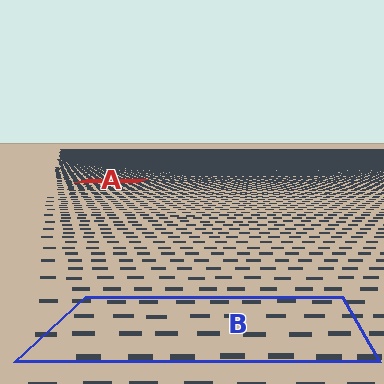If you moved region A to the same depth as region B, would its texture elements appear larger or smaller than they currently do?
They would appear larger. At a closer depth, the same texture elements are projected at a bigger on-screen size.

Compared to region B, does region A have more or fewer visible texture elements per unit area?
Region A has more texture elements per unit area — they are packed more densely because it is farther away.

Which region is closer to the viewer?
Region B is closer. The texture elements there are larger and more spread out.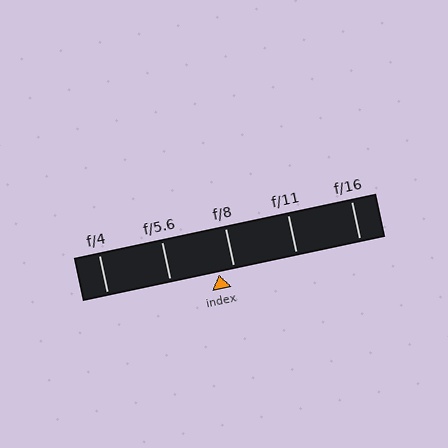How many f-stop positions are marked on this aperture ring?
There are 5 f-stop positions marked.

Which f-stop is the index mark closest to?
The index mark is closest to f/8.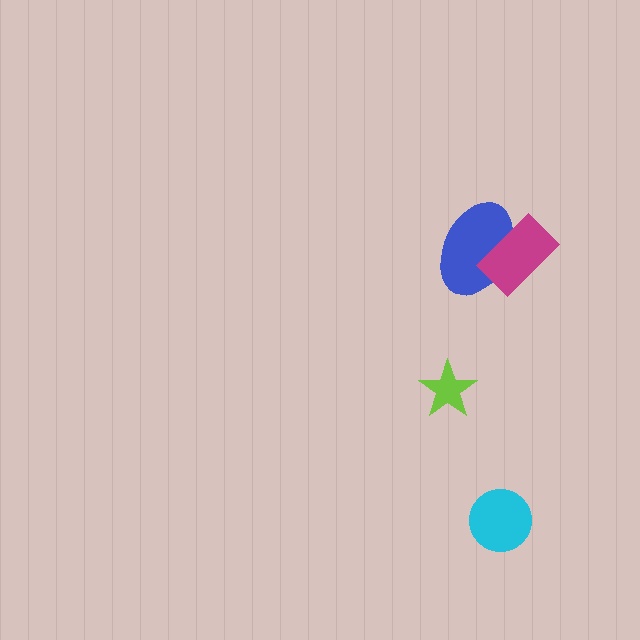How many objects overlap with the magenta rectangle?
1 object overlaps with the magenta rectangle.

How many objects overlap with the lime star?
0 objects overlap with the lime star.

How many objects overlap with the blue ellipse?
1 object overlaps with the blue ellipse.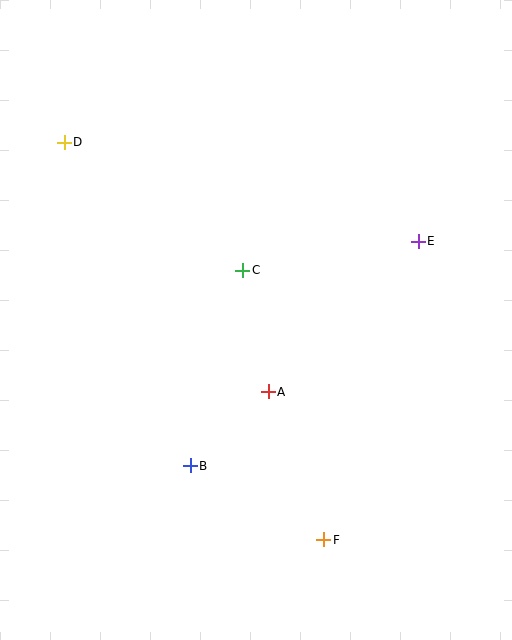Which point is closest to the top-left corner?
Point D is closest to the top-left corner.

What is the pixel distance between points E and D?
The distance between E and D is 367 pixels.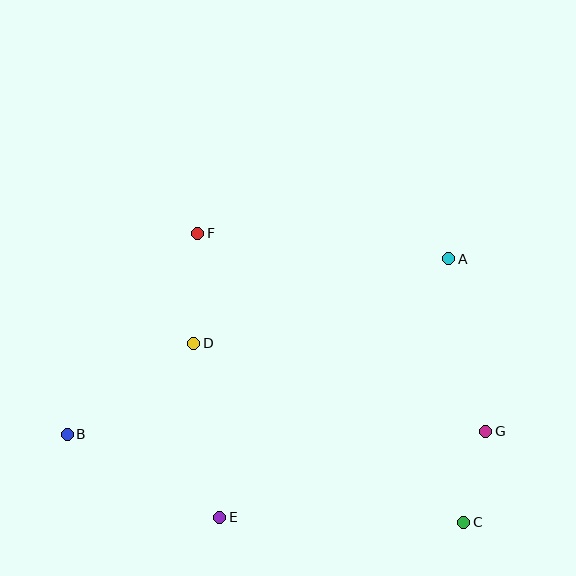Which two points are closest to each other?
Points C and G are closest to each other.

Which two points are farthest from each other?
Points A and B are farthest from each other.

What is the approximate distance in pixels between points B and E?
The distance between B and E is approximately 174 pixels.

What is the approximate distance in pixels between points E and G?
The distance between E and G is approximately 280 pixels.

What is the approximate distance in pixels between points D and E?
The distance between D and E is approximately 176 pixels.